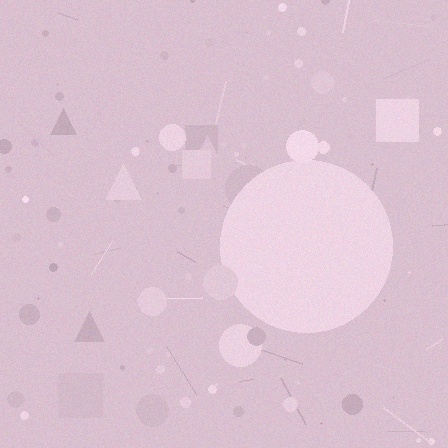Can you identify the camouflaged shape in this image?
The camouflaged shape is a circle.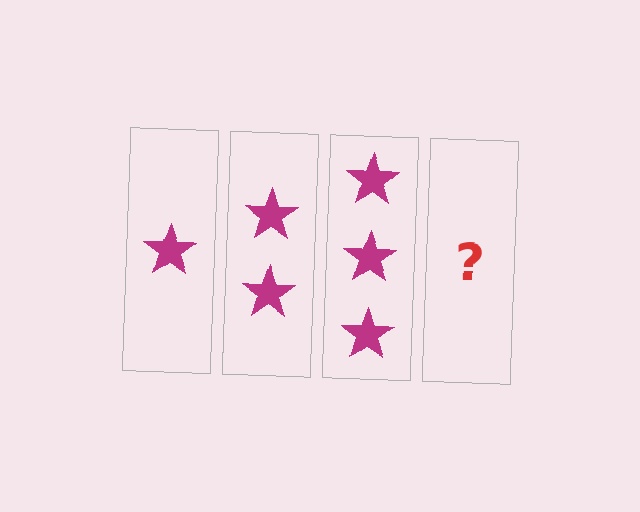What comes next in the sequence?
The next element should be 4 stars.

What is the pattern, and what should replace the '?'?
The pattern is that each step adds one more star. The '?' should be 4 stars.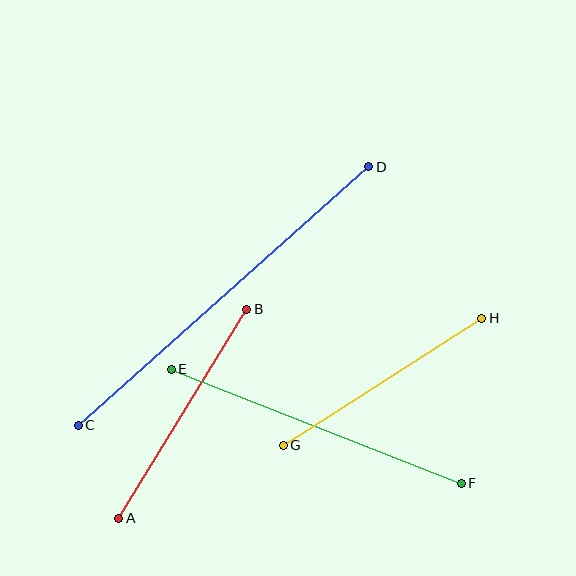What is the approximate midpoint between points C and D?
The midpoint is at approximately (224, 296) pixels.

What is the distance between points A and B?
The distance is approximately 245 pixels.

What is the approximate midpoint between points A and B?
The midpoint is at approximately (183, 414) pixels.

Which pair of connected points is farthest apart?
Points C and D are farthest apart.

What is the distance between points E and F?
The distance is approximately 312 pixels.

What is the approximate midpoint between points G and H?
The midpoint is at approximately (382, 382) pixels.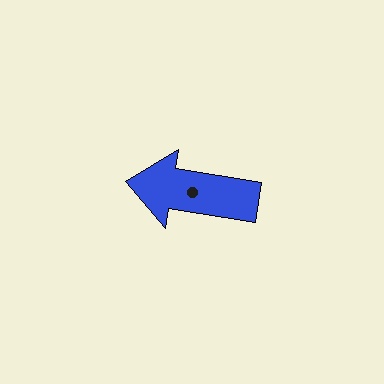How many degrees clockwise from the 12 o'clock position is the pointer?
Approximately 279 degrees.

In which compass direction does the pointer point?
West.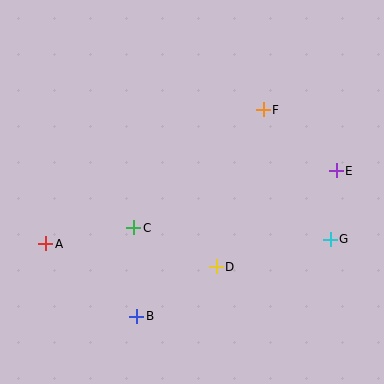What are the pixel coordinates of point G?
Point G is at (330, 239).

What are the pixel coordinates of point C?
Point C is at (134, 228).